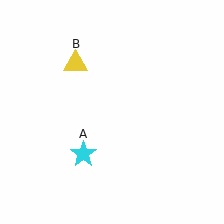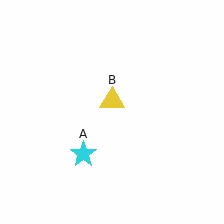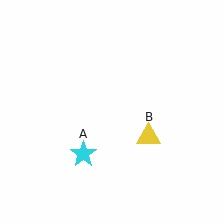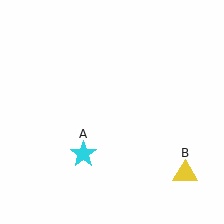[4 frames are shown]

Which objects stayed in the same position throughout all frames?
Cyan star (object A) remained stationary.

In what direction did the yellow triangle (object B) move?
The yellow triangle (object B) moved down and to the right.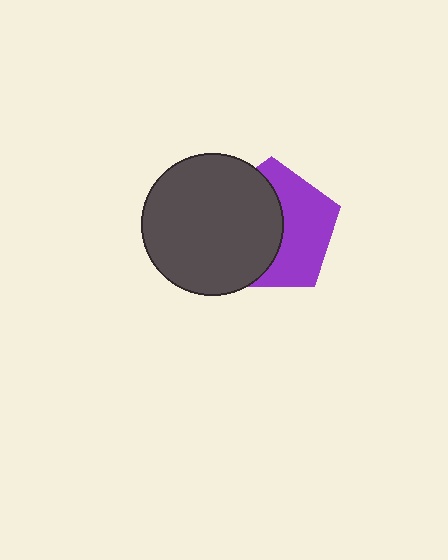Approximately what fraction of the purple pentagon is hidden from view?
Roughly 51% of the purple pentagon is hidden behind the dark gray circle.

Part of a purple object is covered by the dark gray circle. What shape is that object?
It is a pentagon.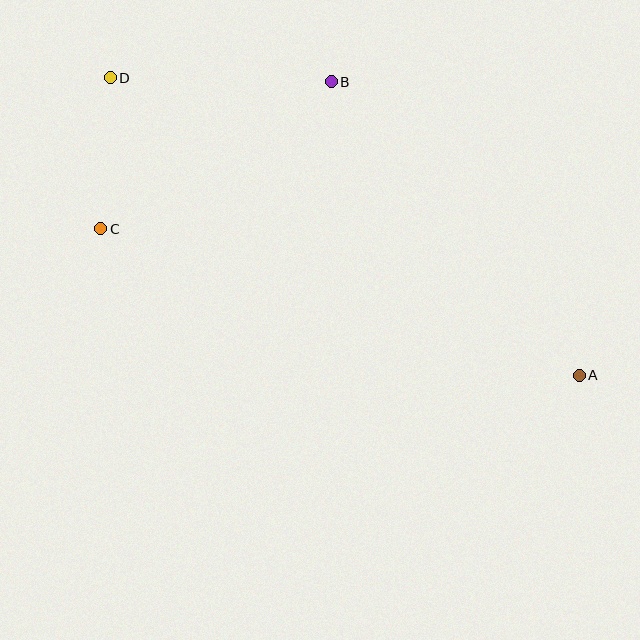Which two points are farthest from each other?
Points A and D are farthest from each other.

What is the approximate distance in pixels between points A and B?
The distance between A and B is approximately 384 pixels.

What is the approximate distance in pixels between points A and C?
The distance between A and C is approximately 500 pixels.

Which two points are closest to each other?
Points C and D are closest to each other.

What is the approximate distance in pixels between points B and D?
The distance between B and D is approximately 221 pixels.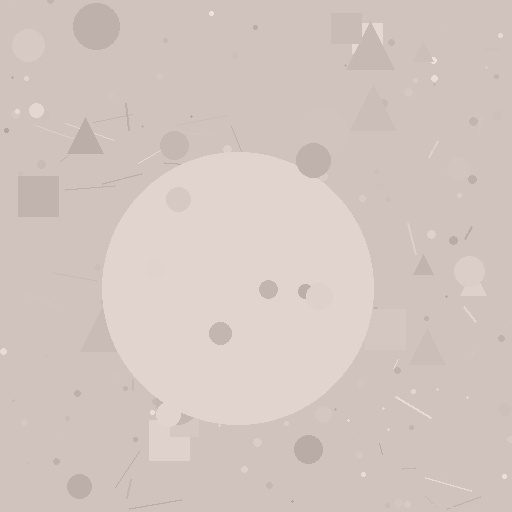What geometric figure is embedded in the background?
A circle is embedded in the background.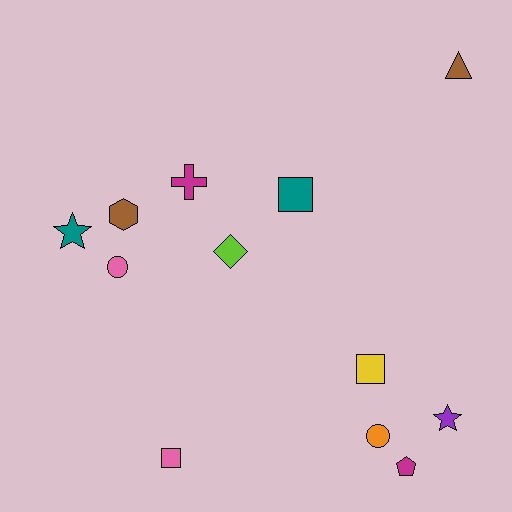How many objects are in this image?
There are 12 objects.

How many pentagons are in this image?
There is 1 pentagon.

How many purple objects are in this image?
There is 1 purple object.